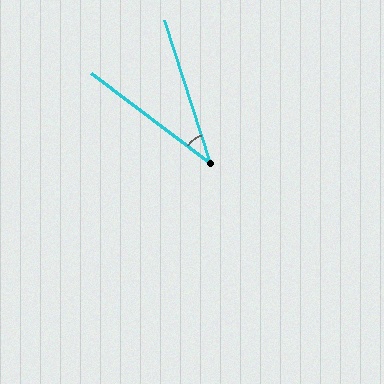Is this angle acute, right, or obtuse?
It is acute.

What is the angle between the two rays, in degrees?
Approximately 35 degrees.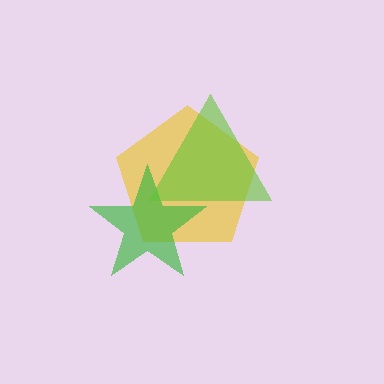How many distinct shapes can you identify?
There are 3 distinct shapes: a yellow pentagon, a green star, a lime triangle.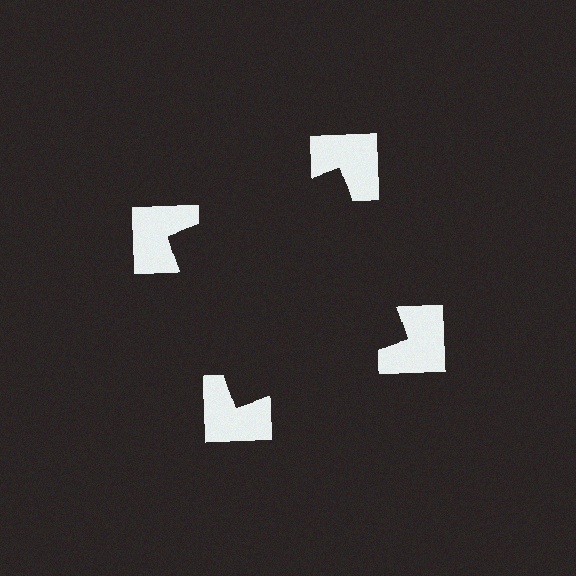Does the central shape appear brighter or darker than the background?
It typically appears slightly darker than the background, even though no actual brightness change is drawn.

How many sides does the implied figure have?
4 sides.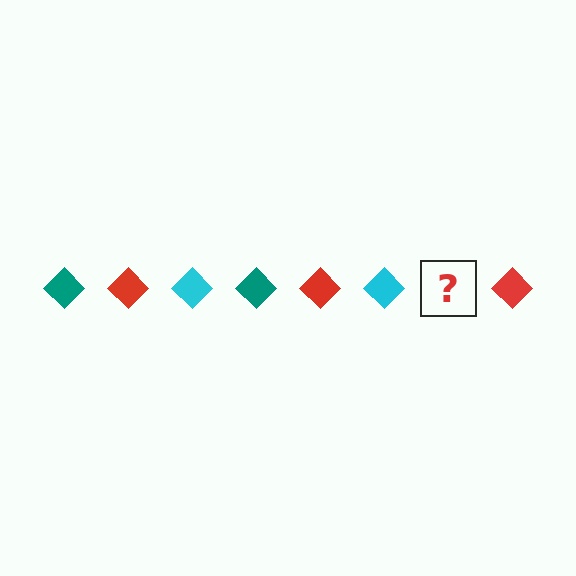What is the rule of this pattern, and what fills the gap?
The rule is that the pattern cycles through teal, red, cyan diamonds. The gap should be filled with a teal diamond.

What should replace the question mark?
The question mark should be replaced with a teal diamond.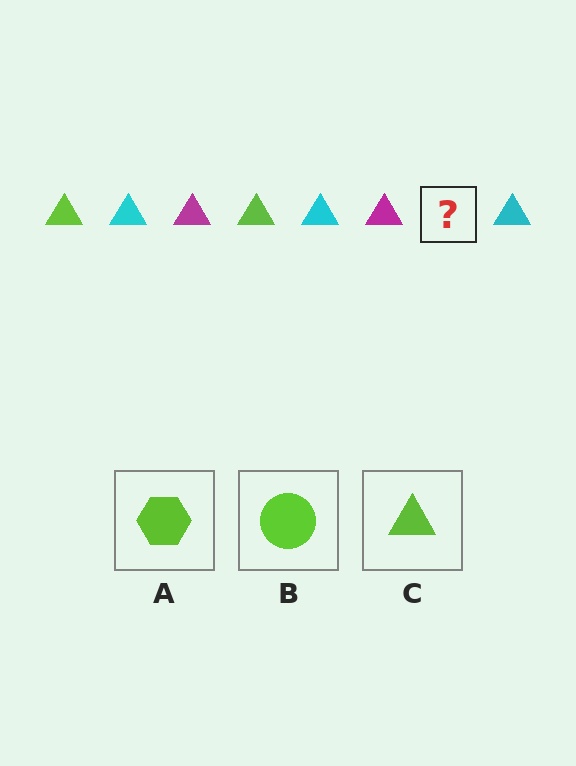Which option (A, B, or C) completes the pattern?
C.